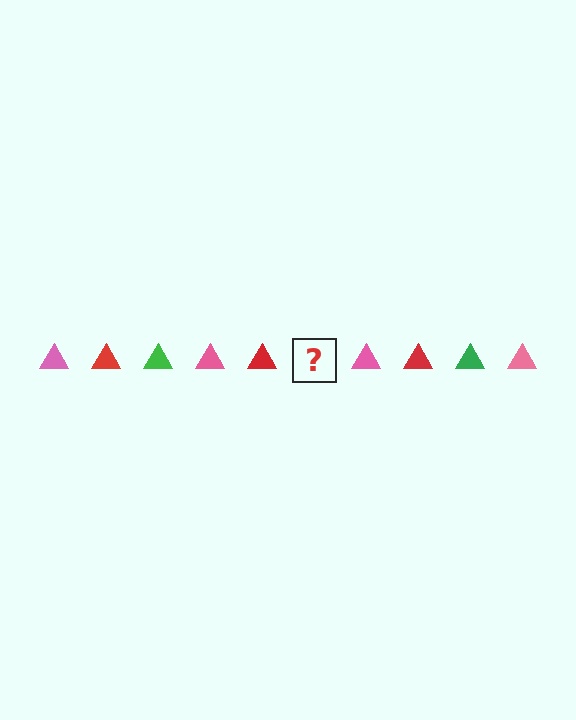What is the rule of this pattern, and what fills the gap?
The rule is that the pattern cycles through pink, red, green triangles. The gap should be filled with a green triangle.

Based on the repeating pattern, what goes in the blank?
The blank should be a green triangle.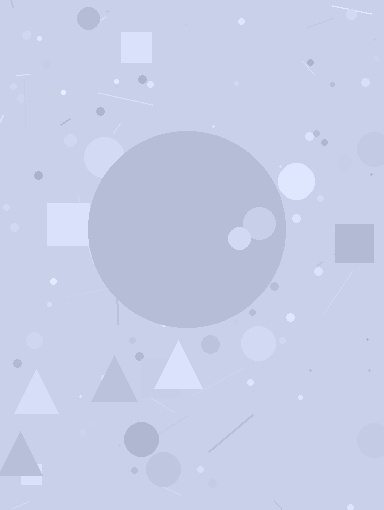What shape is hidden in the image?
A circle is hidden in the image.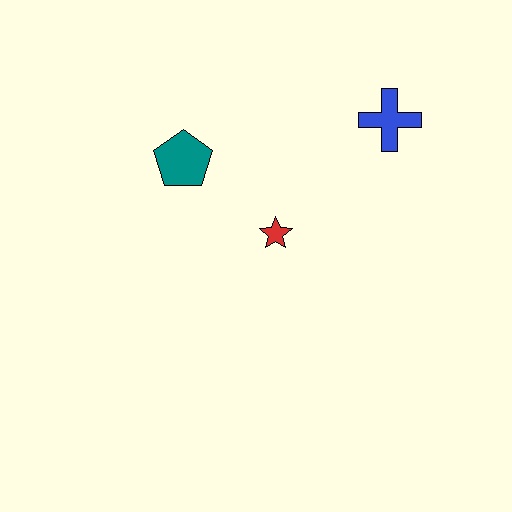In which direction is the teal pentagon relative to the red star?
The teal pentagon is to the left of the red star.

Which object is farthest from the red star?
The blue cross is farthest from the red star.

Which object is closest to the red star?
The teal pentagon is closest to the red star.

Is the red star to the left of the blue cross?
Yes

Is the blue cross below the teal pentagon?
No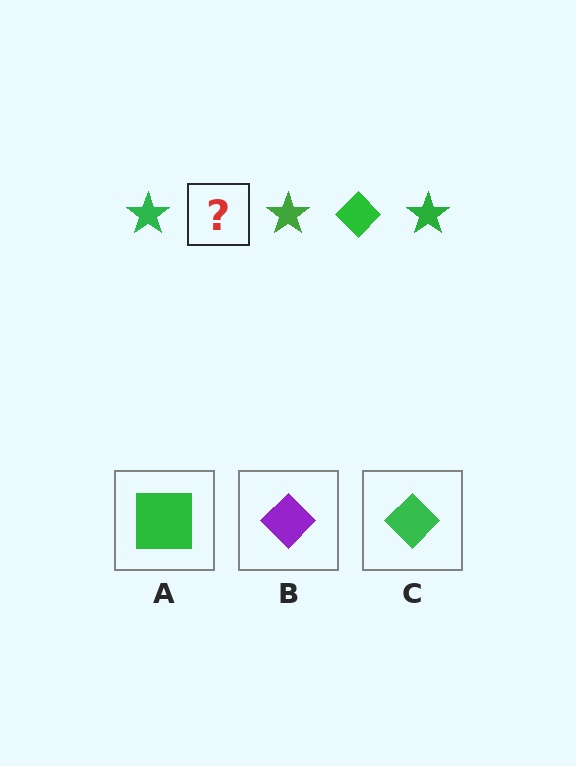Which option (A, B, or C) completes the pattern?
C.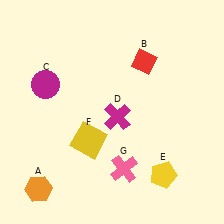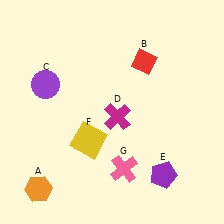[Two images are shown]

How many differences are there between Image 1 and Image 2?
There are 2 differences between the two images.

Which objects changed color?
C changed from magenta to purple. E changed from yellow to purple.